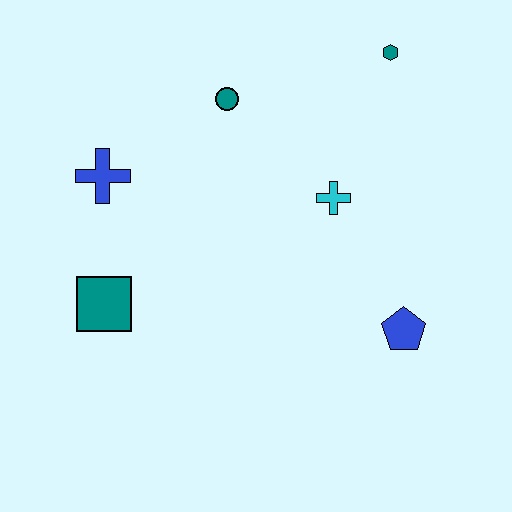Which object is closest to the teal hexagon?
The cyan cross is closest to the teal hexagon.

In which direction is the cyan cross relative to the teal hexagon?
The cyan cross is below the teal hexagon.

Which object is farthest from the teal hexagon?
The teal square is farthest from the teal hexagon.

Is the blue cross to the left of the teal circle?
Yes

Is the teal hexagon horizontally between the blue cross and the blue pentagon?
Yes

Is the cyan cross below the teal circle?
Yes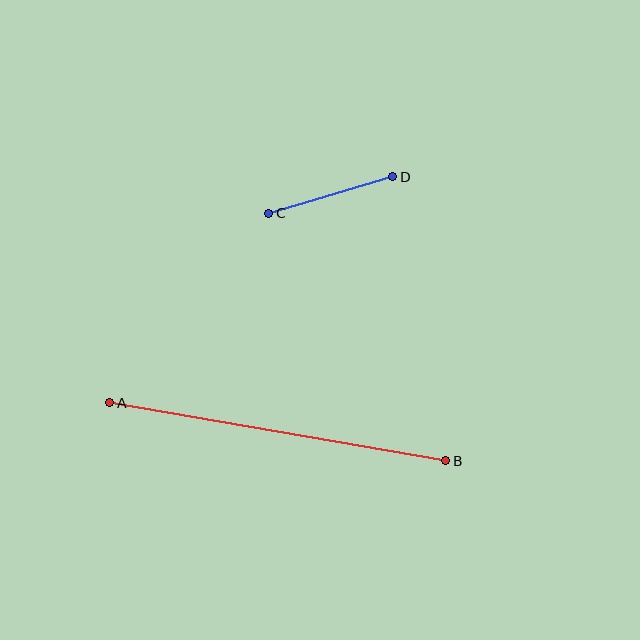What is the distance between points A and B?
The distance is approximately 341 pixels.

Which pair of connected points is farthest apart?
Points A and B are farthest apart.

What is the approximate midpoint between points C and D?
The midpoint is at approximately (331, 195) pixels.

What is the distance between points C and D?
The distance is approximately 129 pixels.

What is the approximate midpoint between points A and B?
The midpoint is at approximately (278, 432) pixels.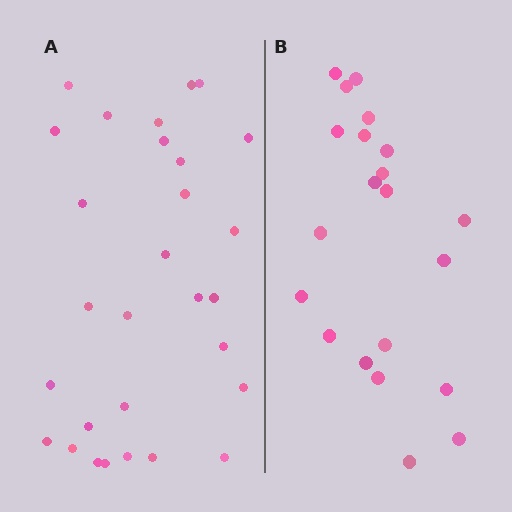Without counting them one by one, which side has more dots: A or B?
Region A (the left region) has more dots.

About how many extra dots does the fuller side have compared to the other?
Region A has roughly 8 or so more dots than region B.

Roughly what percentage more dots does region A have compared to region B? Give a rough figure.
About 40% more.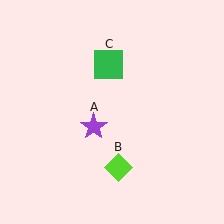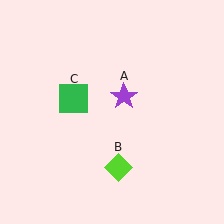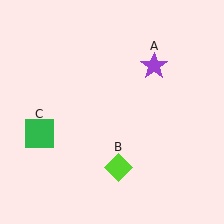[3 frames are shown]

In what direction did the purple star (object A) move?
The purple star (object A) moved up and to the right.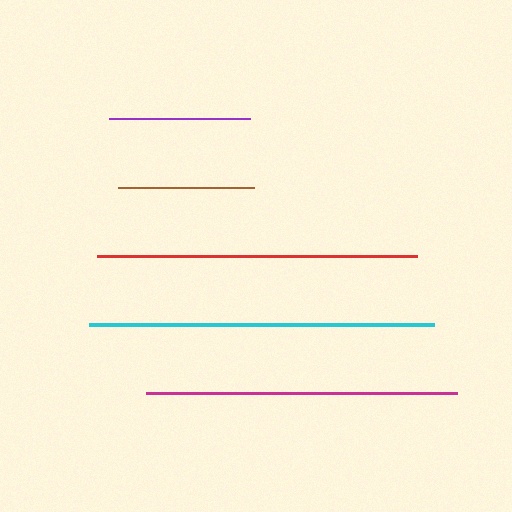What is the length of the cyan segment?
The cyan segment is approximately 345 pixels long.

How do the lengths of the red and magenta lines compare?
The red and magenta lines are approximately the same length.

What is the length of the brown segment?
The brown segment is approximately 136 pixels long.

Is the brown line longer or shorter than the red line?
The red line is longer than the brown line.